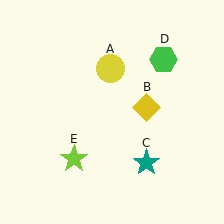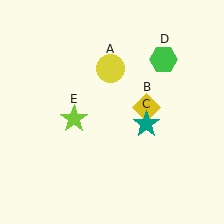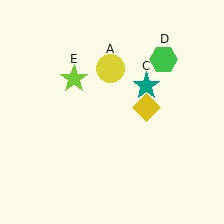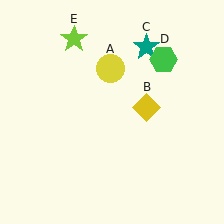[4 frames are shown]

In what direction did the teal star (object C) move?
The teal star (object C) moved up.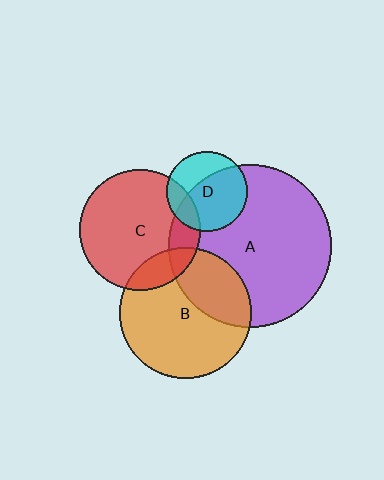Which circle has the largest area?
Circle A (purple).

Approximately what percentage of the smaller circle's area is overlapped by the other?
Approximately 15%.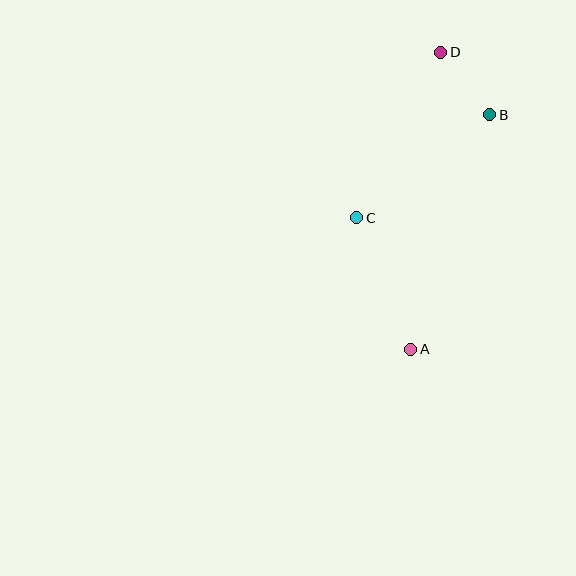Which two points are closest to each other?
Points B and D are closest to each other.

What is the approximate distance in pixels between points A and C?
The distance between A and C is approximately 142 pixels.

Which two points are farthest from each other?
Points A and D are farthest from each other.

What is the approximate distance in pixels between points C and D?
The distance between C and D is approximately 186 pixels.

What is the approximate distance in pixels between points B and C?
The distance between B and C is approximately 168 pixels.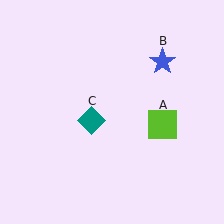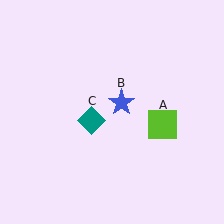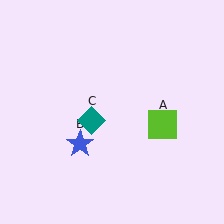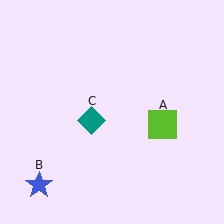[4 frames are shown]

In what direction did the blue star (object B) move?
The blue star (object B) moved down and to the left.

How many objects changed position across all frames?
1 object changed position: blue star (object B).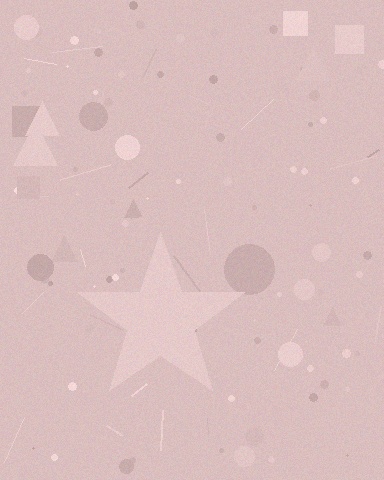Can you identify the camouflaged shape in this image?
The camouflaged shape is a star.